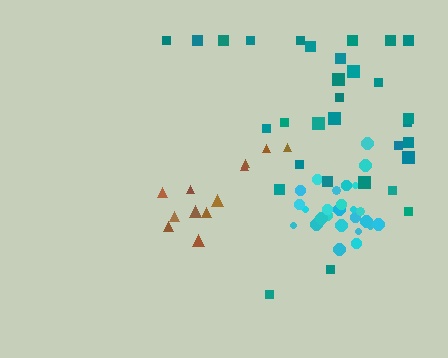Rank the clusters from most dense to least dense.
cyan, brown, teal.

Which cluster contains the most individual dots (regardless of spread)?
Teal (32).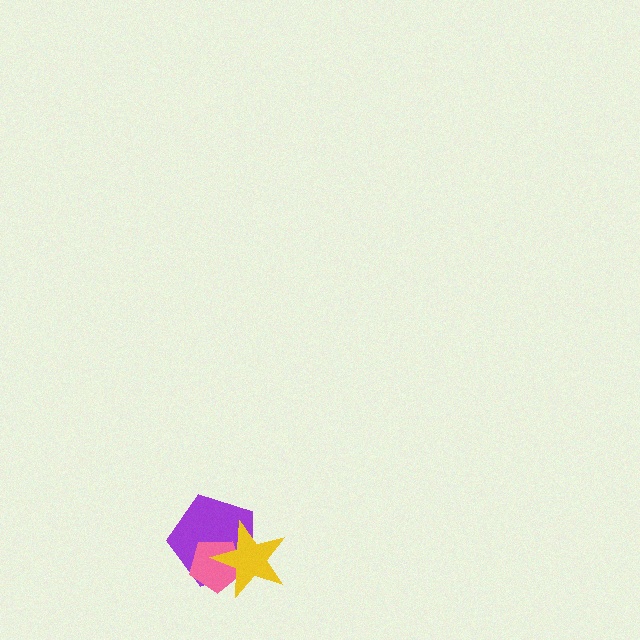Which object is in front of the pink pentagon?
The yellow star is in front of the pink pentagon.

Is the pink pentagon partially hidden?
Yes, it is partially covered by another shape.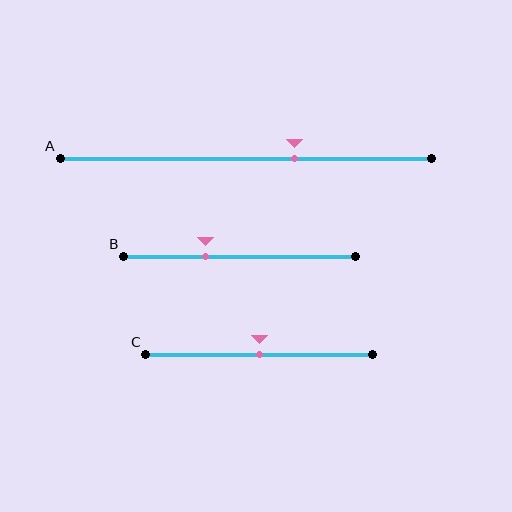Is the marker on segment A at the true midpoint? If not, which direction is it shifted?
No, the marker on segment A is shifted to the right by about 13% of the segment length.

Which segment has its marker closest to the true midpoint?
Segment C has its marker closest to the true midpoint.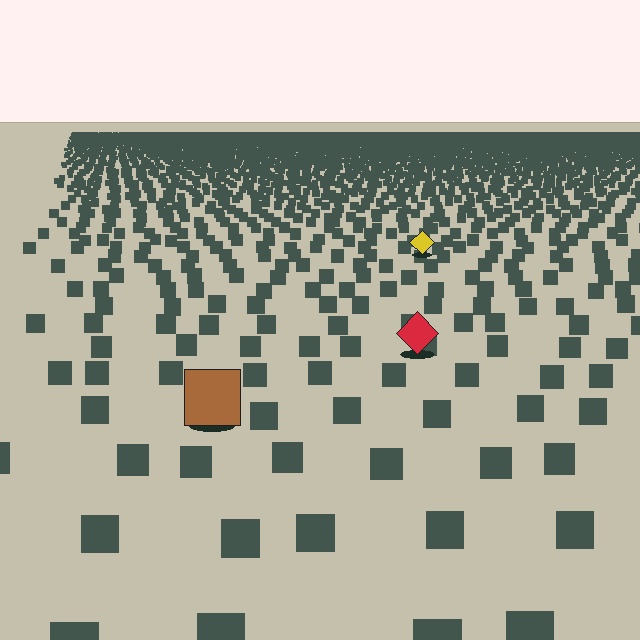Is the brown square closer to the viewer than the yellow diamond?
Yes. The brown square is closer — you can tell from the texture gradient: the ground texture is coarser near it.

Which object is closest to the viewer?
The brown square is closest. The texture marks near it are larger and more spread out.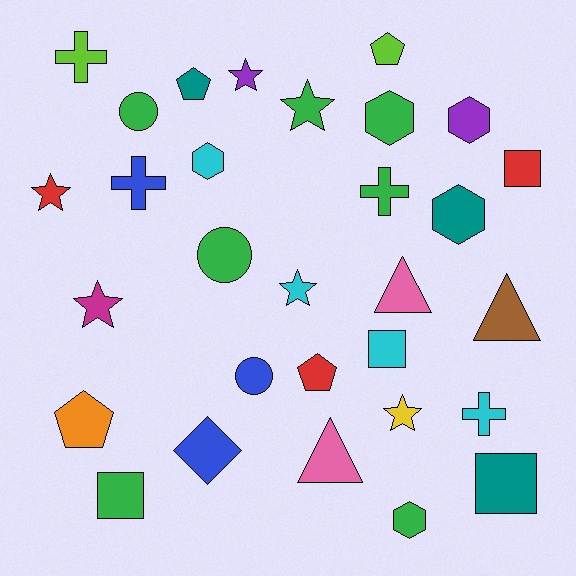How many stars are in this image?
There are 6 stars.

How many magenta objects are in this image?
There is 1 magenta object.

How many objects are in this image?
There are 30 objects.